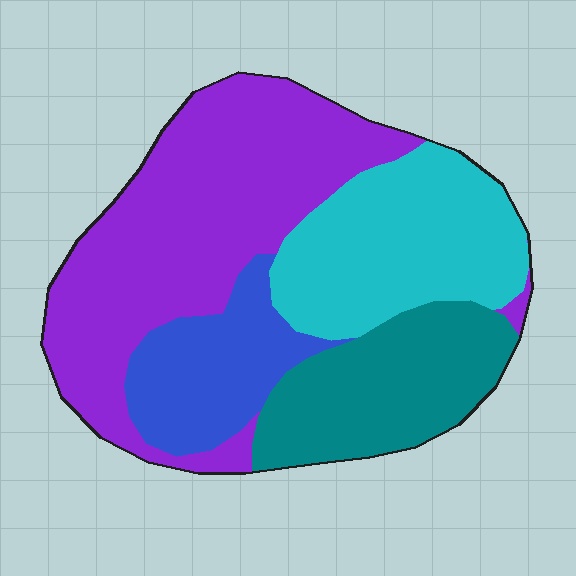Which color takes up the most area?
Purple, at roughly 40%.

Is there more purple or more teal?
Purple.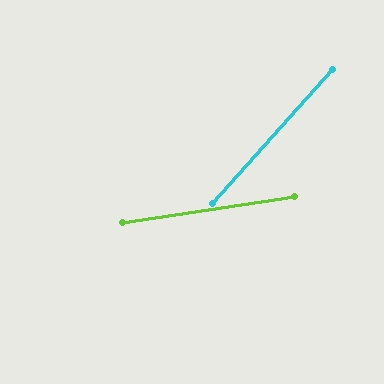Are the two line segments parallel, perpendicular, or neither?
Neither parallel nor perpendicular — they differ by about 39°.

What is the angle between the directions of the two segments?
Approximately 39 degrees.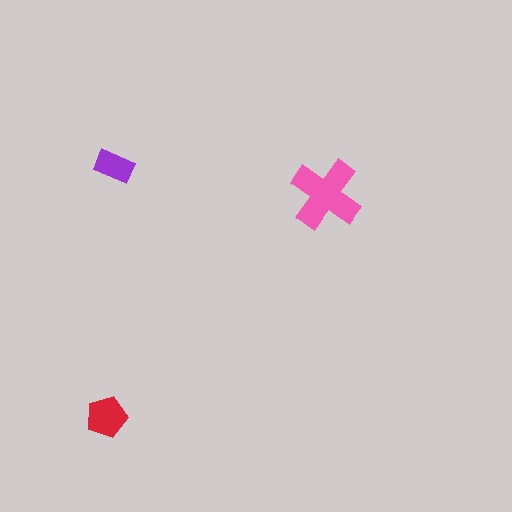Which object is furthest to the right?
The pink cross is rightmost.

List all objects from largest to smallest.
The pink cross, the red pentagon, the purple rectangle.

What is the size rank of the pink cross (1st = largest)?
1st.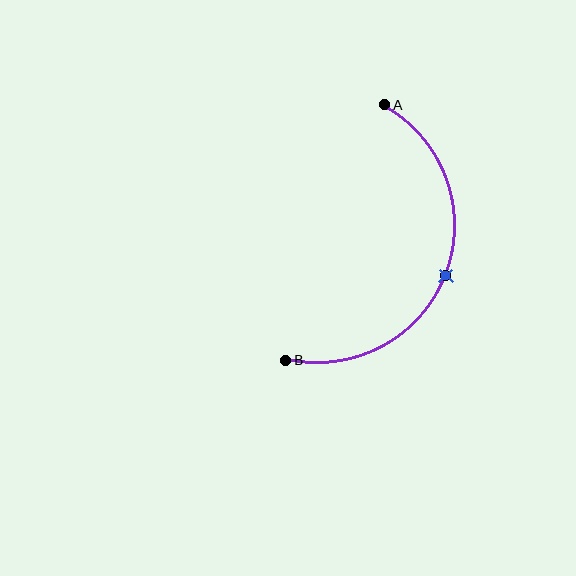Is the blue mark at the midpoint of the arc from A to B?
Yes. The blue mark lies on the arc at equal arc-length from both A and B — it is the arc midpoint.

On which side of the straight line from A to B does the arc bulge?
The arc bulges to the right of the straight line connecting A and B.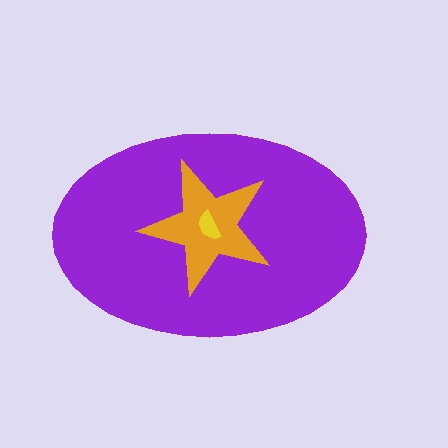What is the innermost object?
The yellow semicircle.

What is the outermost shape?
The purple ellipse.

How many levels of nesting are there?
3.